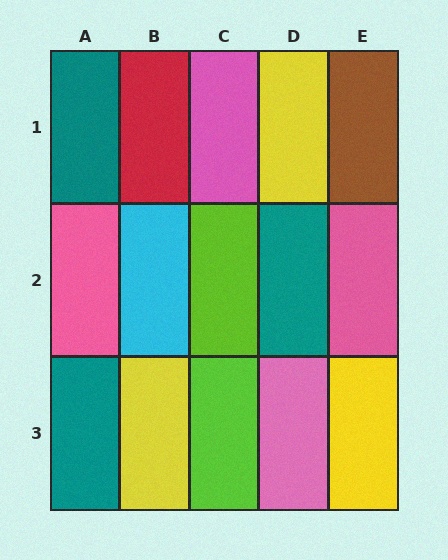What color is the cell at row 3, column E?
Yellow.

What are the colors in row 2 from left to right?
Pink, cyan, lime, teal, pink.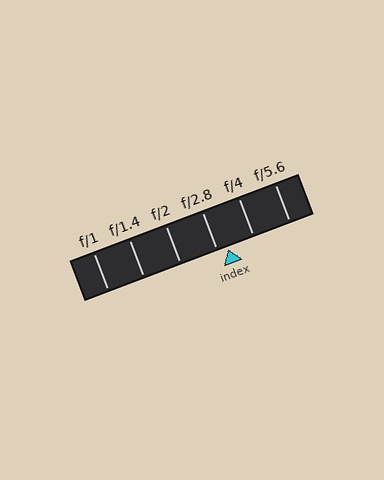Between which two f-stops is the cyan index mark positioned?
The index mark is between f/2.8 and f/4.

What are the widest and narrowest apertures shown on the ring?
The widest aperture shown is f/1 and the narrowest is f/5.6.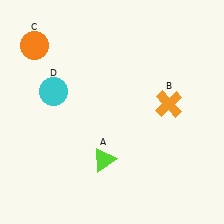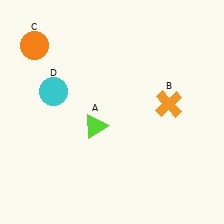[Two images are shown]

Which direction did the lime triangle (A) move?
The lime triangle (A) moved up.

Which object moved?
The lime triangle (A) moved up.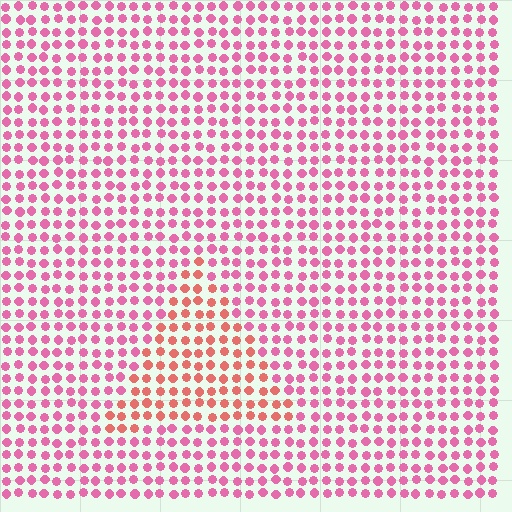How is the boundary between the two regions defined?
The boundary is defined purely by a slight shift in hue (about 34 degrees). Spacing, size, and orientation are identical on both sides.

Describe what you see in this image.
The image is filled with small pink elements in a uniform arrangement. A triangle-shaped region is visible where the elements are tinted to a slightly different hue, forming a subtle color boundary.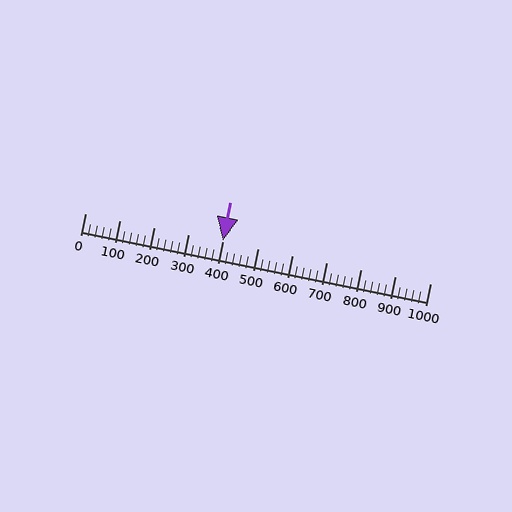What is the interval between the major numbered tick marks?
The major tick marks are spaced 100 units apart.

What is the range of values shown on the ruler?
The ruler shows values from 0 to 1000.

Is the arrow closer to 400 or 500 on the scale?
The arrow is closer to 400.